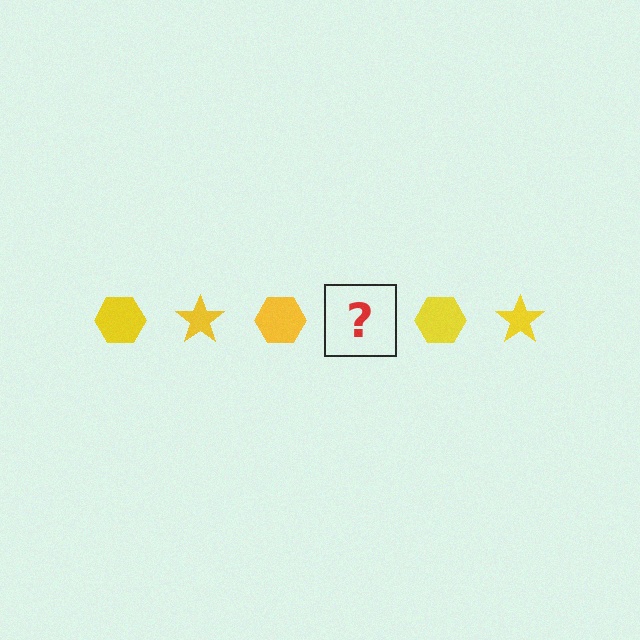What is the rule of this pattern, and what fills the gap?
The rule is that the pattern cycles through hexagon, star shapes in yellow. The gap should be filled with a yellow star.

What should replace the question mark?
The question mark should be replaced with a yellow star.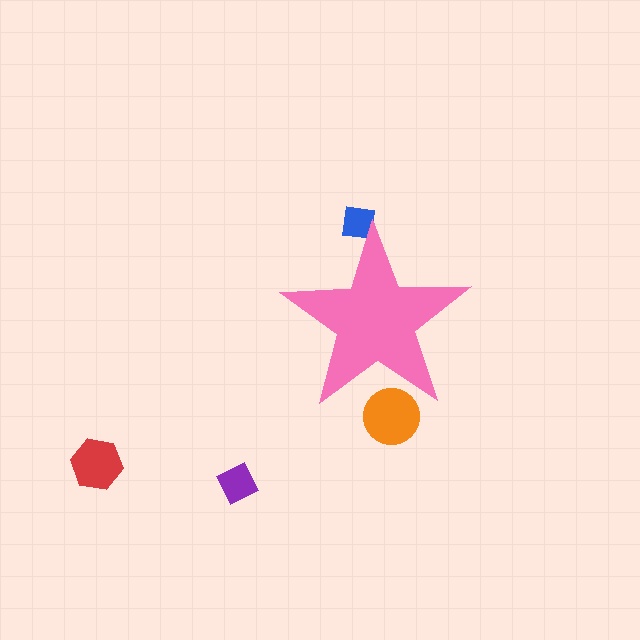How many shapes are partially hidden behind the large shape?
2 shapes are partially hidden.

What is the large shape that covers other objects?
A pink star.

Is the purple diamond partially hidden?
No, the purple diamond is fully visible.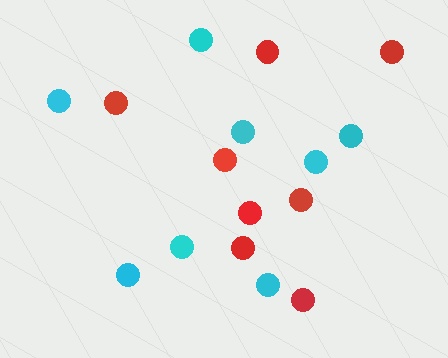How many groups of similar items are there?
There are 2 groups: one group of red circles (8) and one group of cyan circles (8).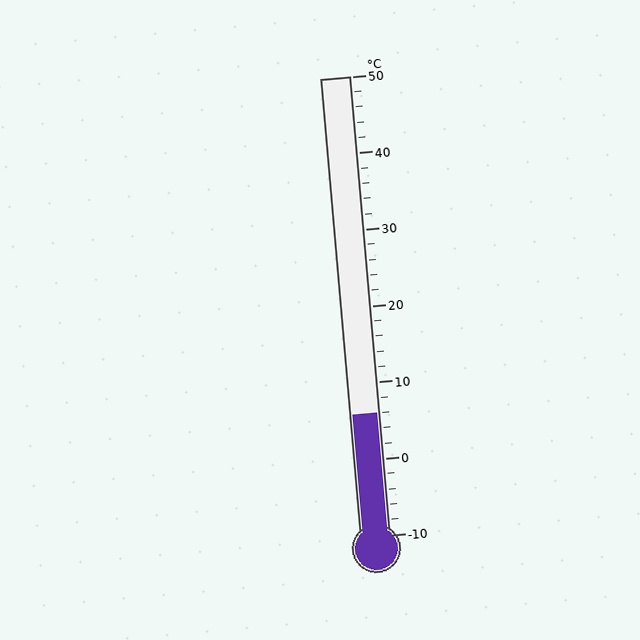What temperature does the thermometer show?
The thermometer shows approximately 6°C.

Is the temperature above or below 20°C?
The temperature is below 20°C.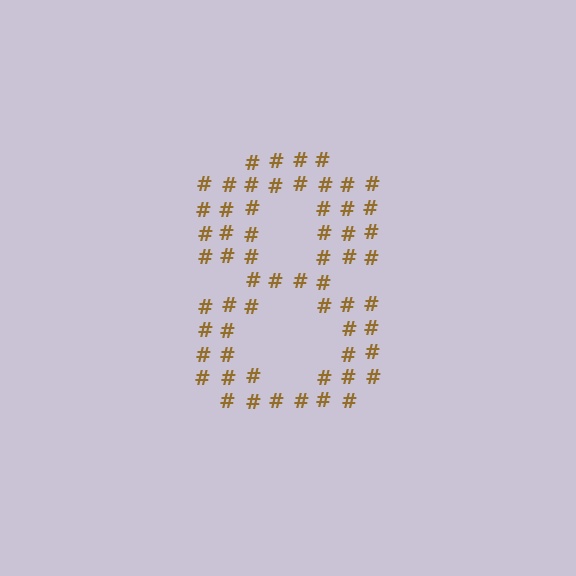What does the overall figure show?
The overall figure shows the digit 8.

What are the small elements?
The small elements are hash symbols.